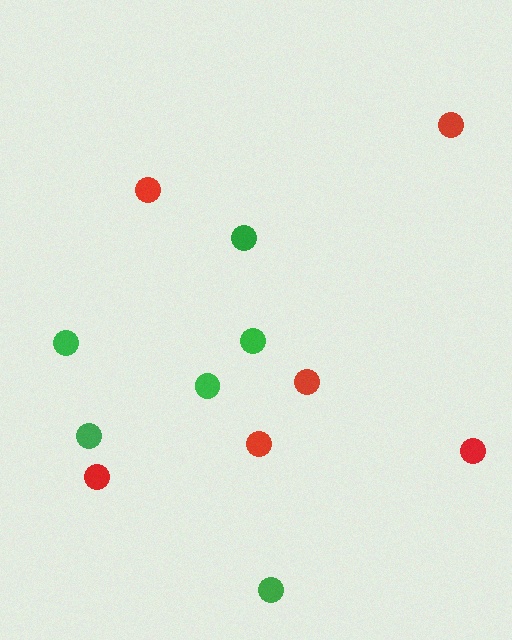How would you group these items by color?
There are 2 groups: one group of red circles (6) and one group of green circles (6).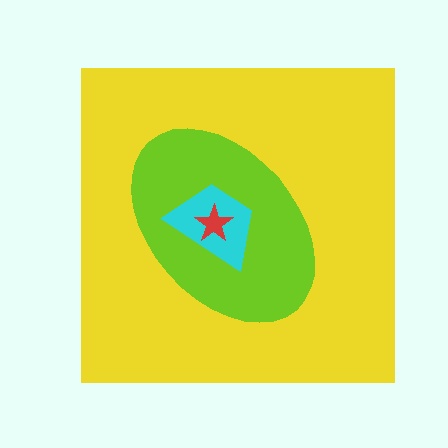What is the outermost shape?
The yellow square.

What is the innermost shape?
The red star.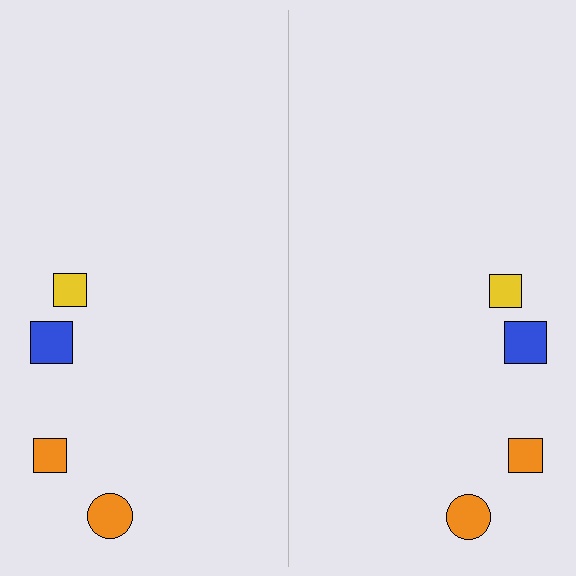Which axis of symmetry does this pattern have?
The pattern has a vertical axis of symmetry running through the center of the image.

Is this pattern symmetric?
Yes, this pattern has bilateral (reflection) symmetry.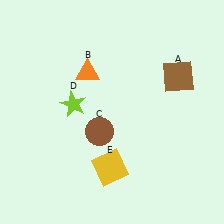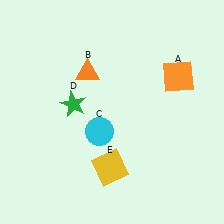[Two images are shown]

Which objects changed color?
A changed from brown to orange. C changed from brown to cyan. D changed from lime to green.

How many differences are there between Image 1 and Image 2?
There are 3 differences between the two images.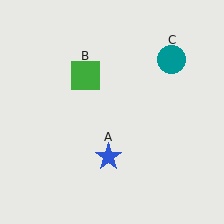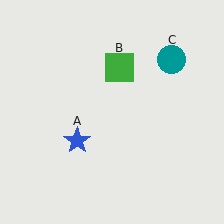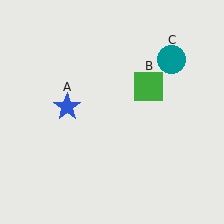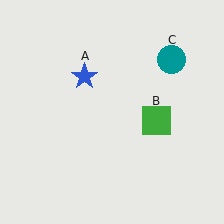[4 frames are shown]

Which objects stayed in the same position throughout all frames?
Teal circle (object C) remained stationary.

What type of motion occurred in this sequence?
The blue star (object A), green square (object B) rotated clockwise around the center of the scene.